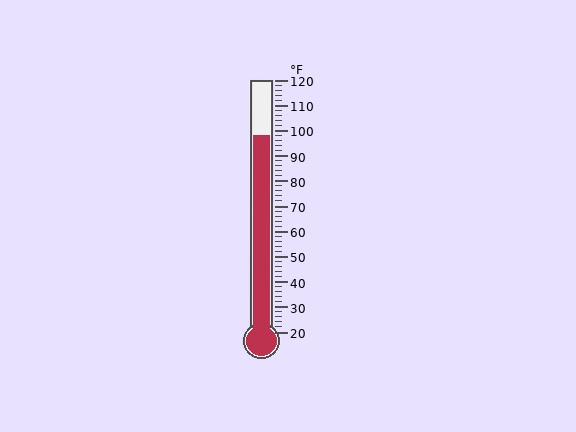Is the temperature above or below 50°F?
The temperature is above 50°F.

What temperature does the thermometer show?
The thermometer shows approximately 98°F.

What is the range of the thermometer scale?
The thermometer scale ranges from 20°F to 120°F.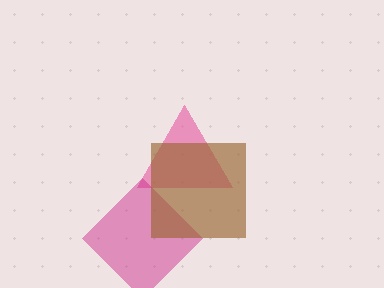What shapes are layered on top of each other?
The layered shapes are: a pink triangle, a magenta diamond, a brown square.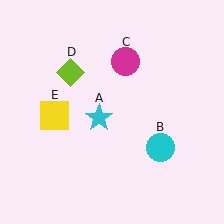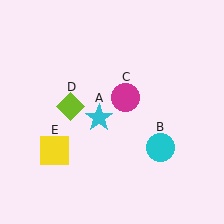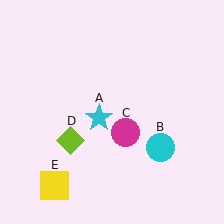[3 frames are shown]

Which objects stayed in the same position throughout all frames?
Cyan star (object A) and cyan circle (object B) remained stationary.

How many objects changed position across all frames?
3 objects changed position: magenta circle (object C), lime diamond (object D), yellow square (object E).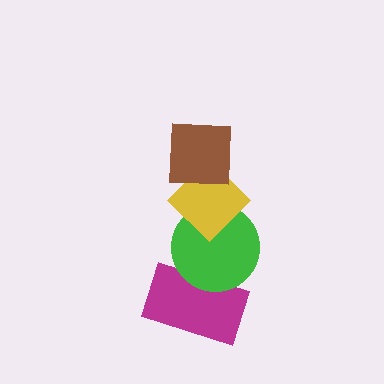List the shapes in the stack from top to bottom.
From top to bottom: the brown square, the yellow diamond, the green circle, the magenta rectangle.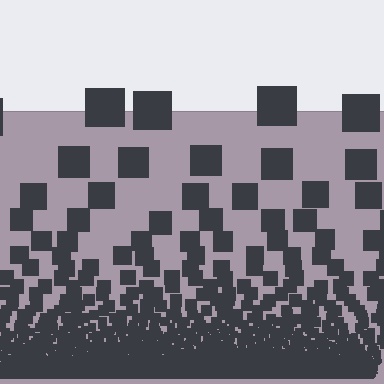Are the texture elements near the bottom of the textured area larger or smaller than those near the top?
Smaller. The gradient is inverted — elements near the bottom are smaller and denser.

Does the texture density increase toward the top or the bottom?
Density increases toward the bottom.